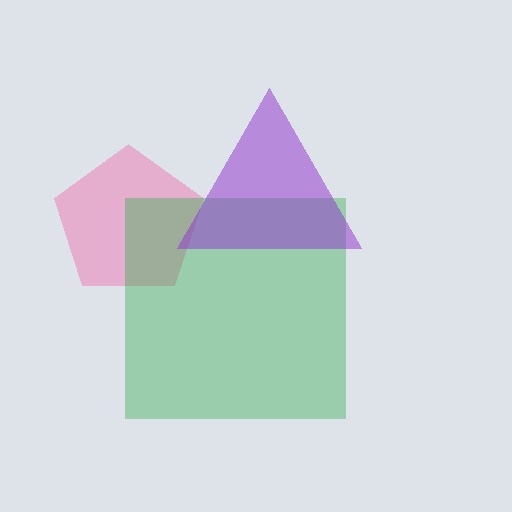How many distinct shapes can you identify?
There are 3 distinct shapes: a pink pentagon, a green square, a purple triangle.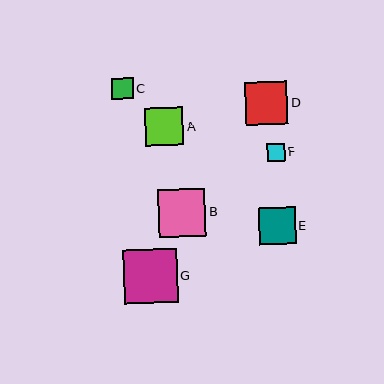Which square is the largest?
Square G is the largest with a size of approximately 54 pixels.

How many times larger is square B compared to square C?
Square B is approximately 2.2 times the size of square C.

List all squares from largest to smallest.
From largest to smallest: G, B, D, A, E, C, F.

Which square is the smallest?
Square F is the smallest with a size of approximately 18 pixels.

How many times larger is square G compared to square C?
Square G is approximately 2.5 times the size of square C.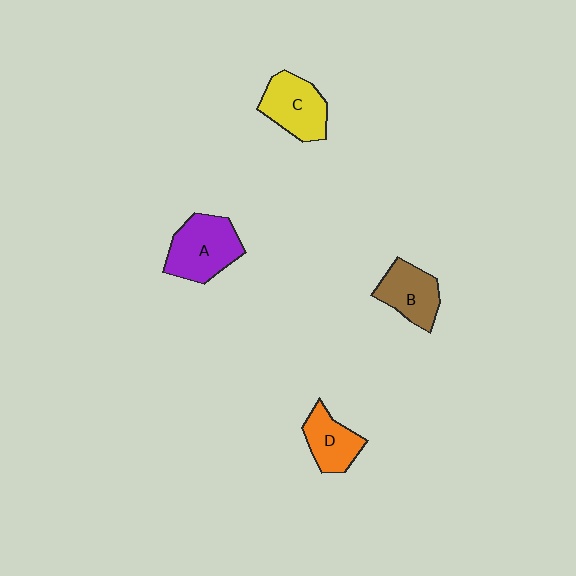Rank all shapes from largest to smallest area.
From largest to smallest: A (purple), C (yellow), B (brown), D (orange).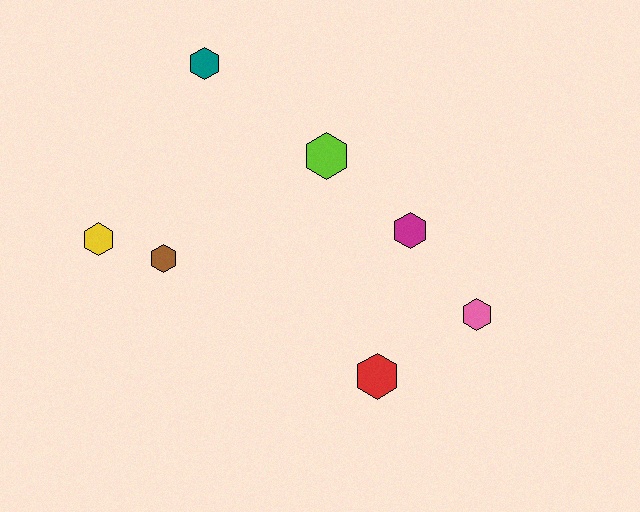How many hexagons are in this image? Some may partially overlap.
There are 7 hexagons.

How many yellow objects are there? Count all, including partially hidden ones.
There is 1 yellow object.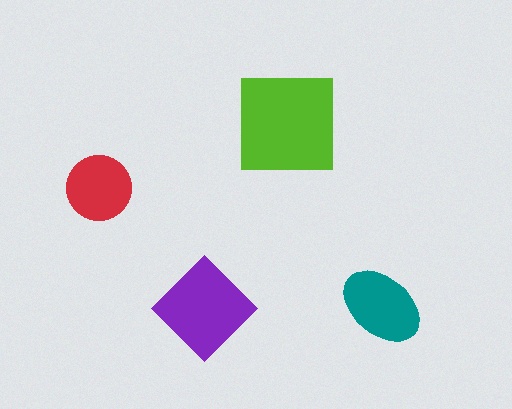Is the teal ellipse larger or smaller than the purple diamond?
Smaller.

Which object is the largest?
The lime square.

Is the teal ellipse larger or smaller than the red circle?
Larger.